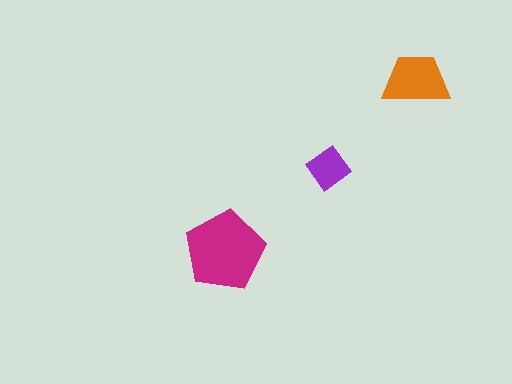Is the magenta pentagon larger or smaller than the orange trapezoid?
Larger.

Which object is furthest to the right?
The orange trapezoid is rightmost.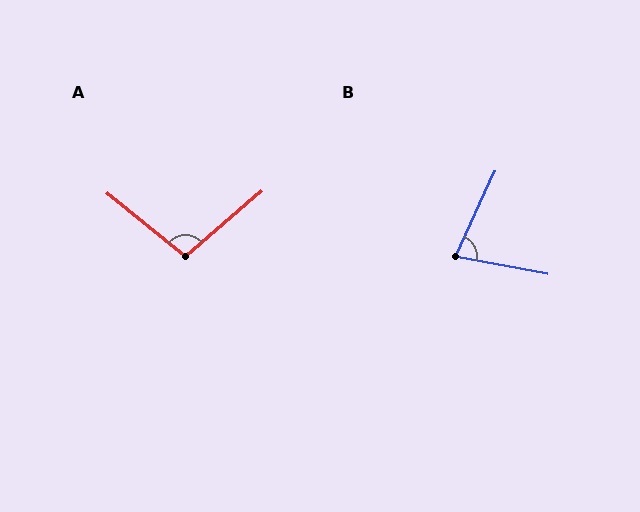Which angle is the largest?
A, at approximately 100 degrees.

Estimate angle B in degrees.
Approximately 76 degrees.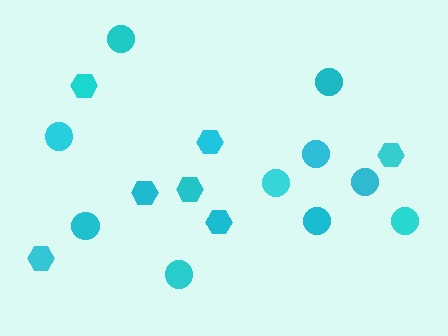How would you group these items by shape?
There are 2 groups: one group of hexagons (7) and one group of circles (10).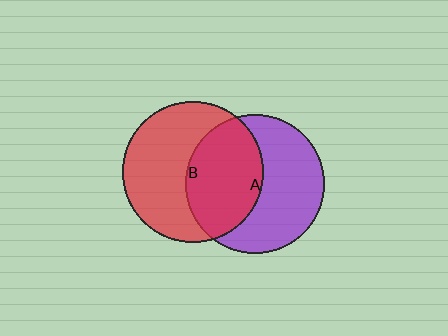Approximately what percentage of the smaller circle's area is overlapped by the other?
Approximately 45%.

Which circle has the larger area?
Circle B (red).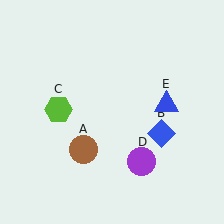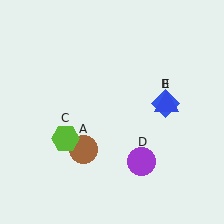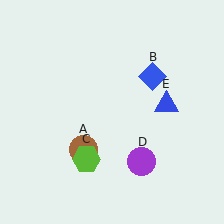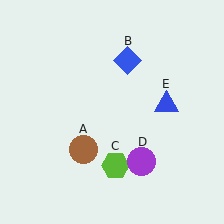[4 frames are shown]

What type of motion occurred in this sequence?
The blue diamond (object B), lime hexagon (object C) rotated counterclockwise around the center of the scene.